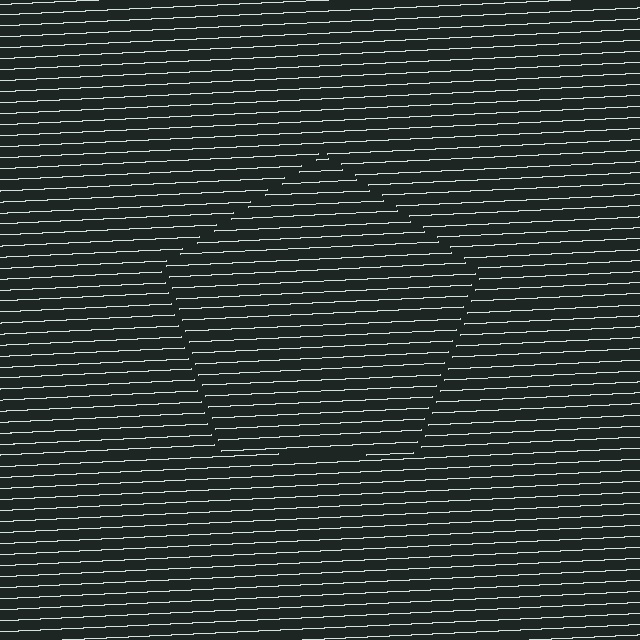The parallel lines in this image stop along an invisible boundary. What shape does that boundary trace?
An illusory pentagon. The interior of the shape contains the same grating, shifted by half a period — the contour is defined by the phase discontinuity where line-ends from the inner and outer gratings abut.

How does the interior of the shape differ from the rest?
The interior of the shape contains the same grating, shifted by half a period — the contour is defined by the phase discontinuity where line-ends from the inner and outer gratings abut.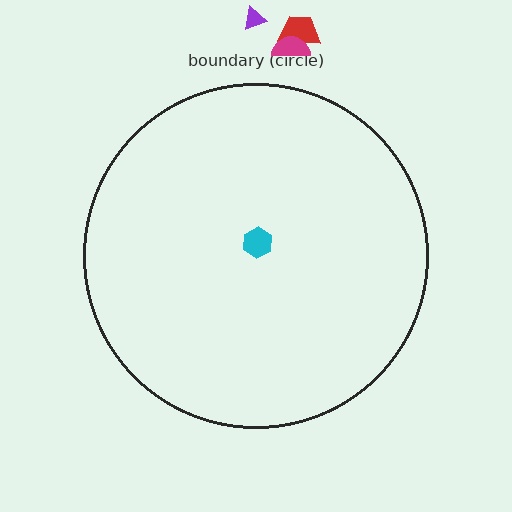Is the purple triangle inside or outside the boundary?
Outside.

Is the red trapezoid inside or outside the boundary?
Outside.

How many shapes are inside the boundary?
1 inside, 3 outside.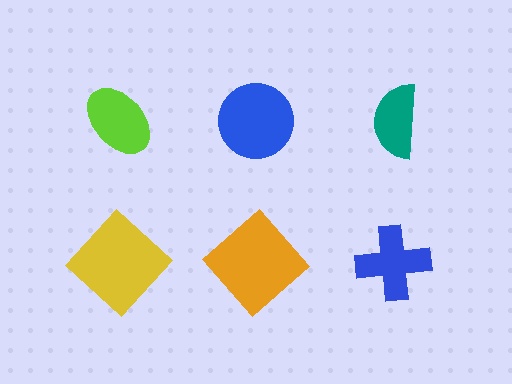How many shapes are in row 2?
3 shapes.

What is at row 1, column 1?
A lime ellipse.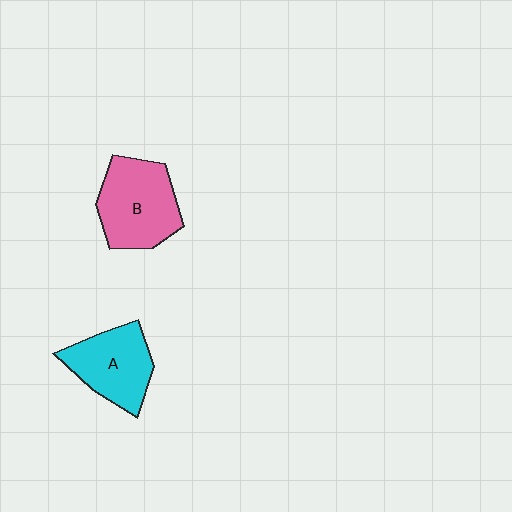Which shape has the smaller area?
Shape A (cyan).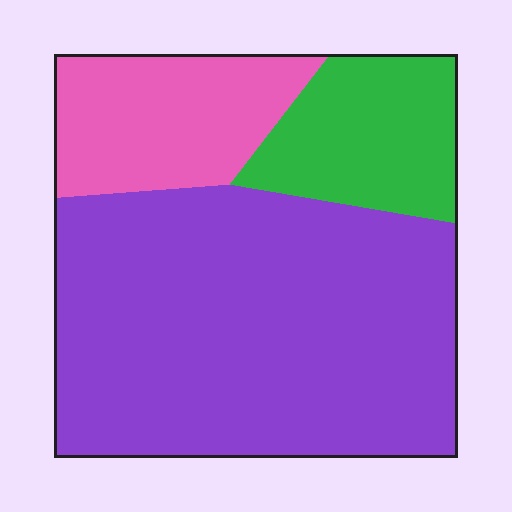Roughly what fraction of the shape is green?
Green covers roughly 15% of the shape.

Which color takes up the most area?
Purple, at roughly 65%.